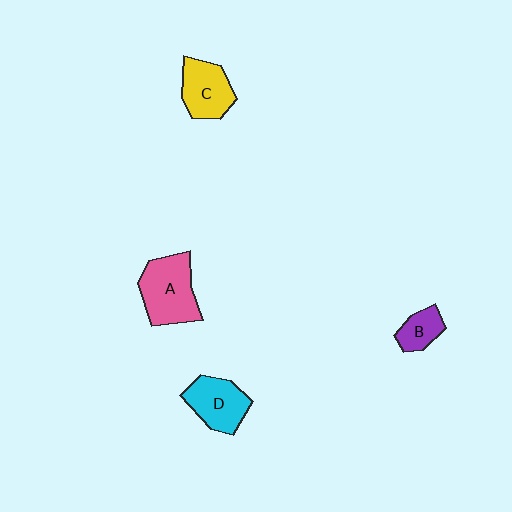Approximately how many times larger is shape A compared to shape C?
Approximately 1.3 times.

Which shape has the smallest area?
Shape B (purple).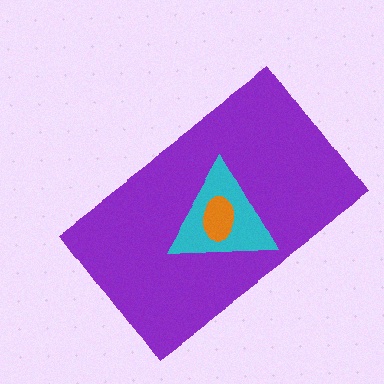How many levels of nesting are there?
3.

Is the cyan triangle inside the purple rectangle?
Yes.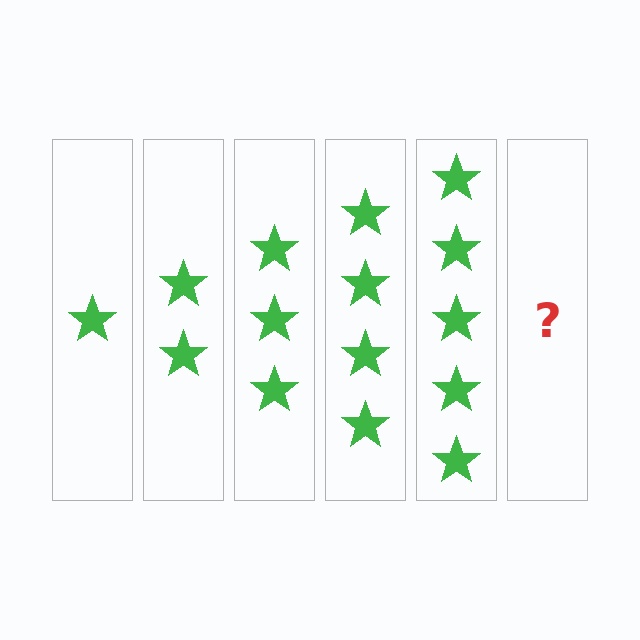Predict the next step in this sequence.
The next step is 6 stars.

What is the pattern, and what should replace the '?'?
The pattern is that each step adds one more star. The '?' should be 6 stars.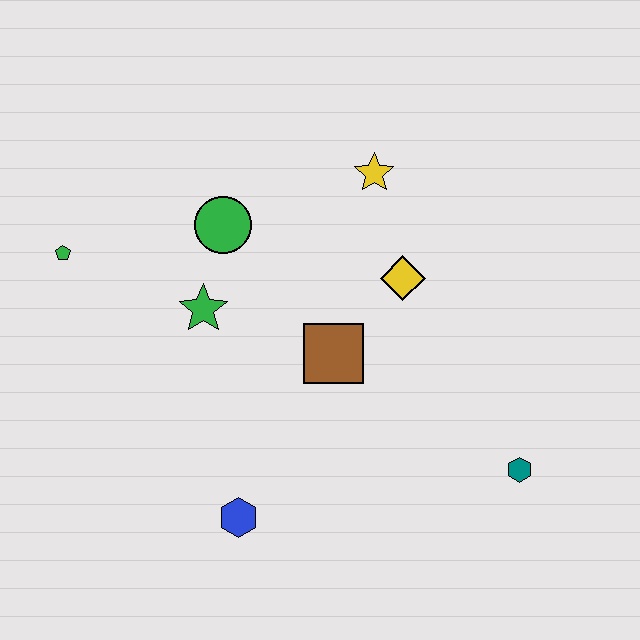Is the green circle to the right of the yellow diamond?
No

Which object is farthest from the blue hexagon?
The yellow star is farthest from the blue hexagon.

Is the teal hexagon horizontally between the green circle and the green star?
No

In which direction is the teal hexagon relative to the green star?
The teal hexagon is to the right of the green star.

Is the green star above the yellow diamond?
No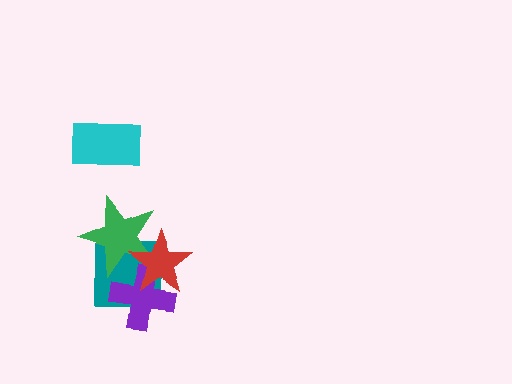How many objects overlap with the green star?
3 objects overlap with the green star.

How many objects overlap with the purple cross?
3 objects overlap with the purple cross.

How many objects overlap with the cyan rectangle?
0 objects overlap with the cyan rectangle.